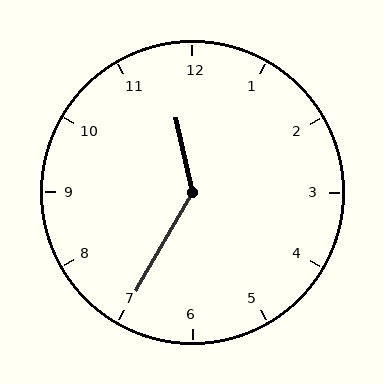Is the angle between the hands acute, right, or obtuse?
It is obtuse.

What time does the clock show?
11:35.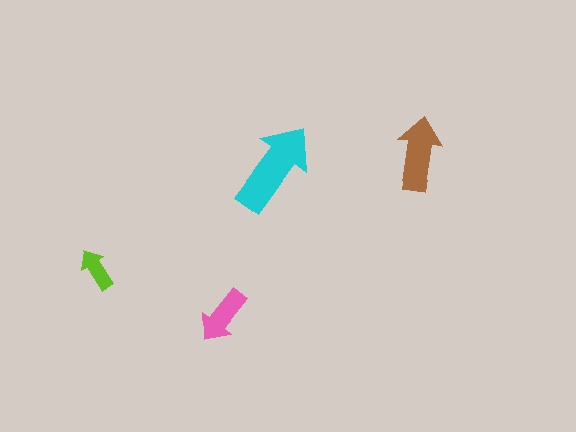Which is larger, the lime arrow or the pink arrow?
The pink one.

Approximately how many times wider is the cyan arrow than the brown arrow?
About 1.5 times wider.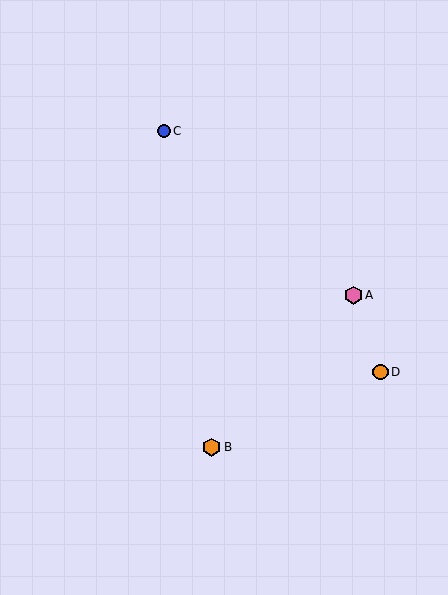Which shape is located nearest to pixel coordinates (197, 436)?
The orange hexagon (labeled B) at (211, 447) is nearest to that location.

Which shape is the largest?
The orange hexagon (labeled B) is the largest.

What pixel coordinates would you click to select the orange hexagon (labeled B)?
Click at (211, 447) to select the orange hexagon B.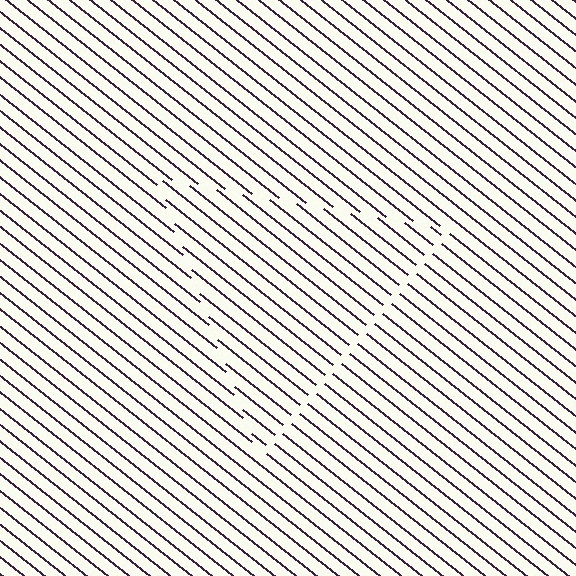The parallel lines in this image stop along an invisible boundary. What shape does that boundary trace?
An illusory triangle. The interior of the shape contains the same grating, shifted by half a period — the contour is defined by the phase discontinuity where line-ends from the inner and outer gratings abut.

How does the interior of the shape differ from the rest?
The interior of the shape contains the same grating, shifted by half a period — the contour is defined by the phase discontinuity where line-ends from the inner and outer gratings abut.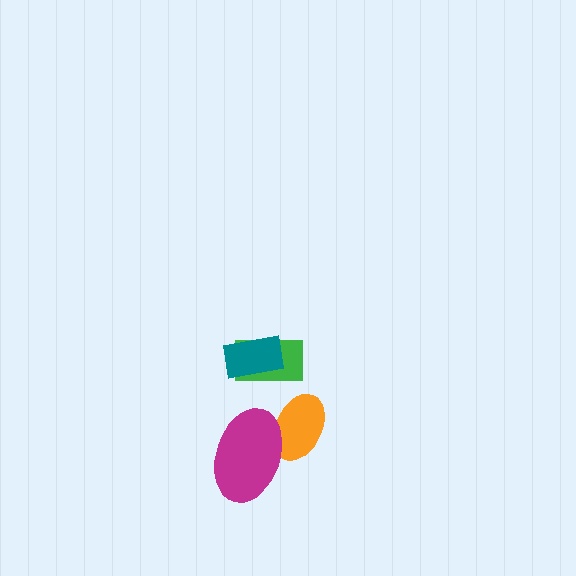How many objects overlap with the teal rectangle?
1 object overlaps with the teal rectangle.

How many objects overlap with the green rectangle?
1 object overlaps with the green rectangle.